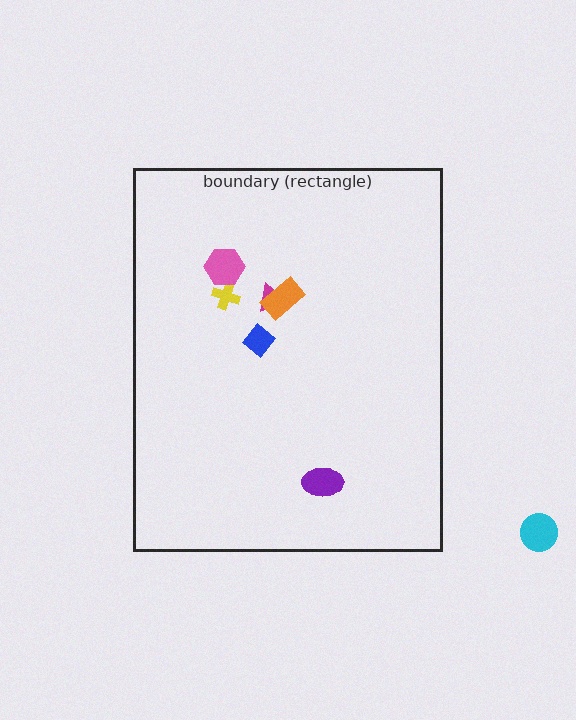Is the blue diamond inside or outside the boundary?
Inside.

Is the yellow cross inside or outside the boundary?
Inside.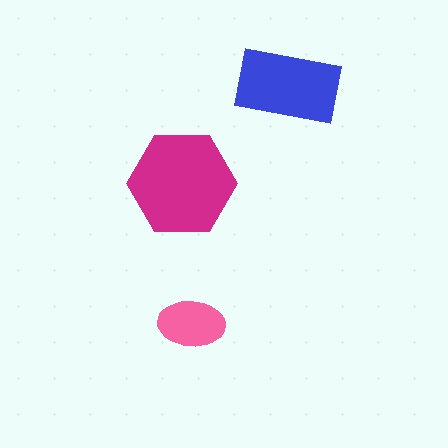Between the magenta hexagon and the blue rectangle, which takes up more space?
The magenta hexagon.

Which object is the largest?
The magenta hexagon.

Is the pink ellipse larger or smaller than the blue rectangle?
Smaller.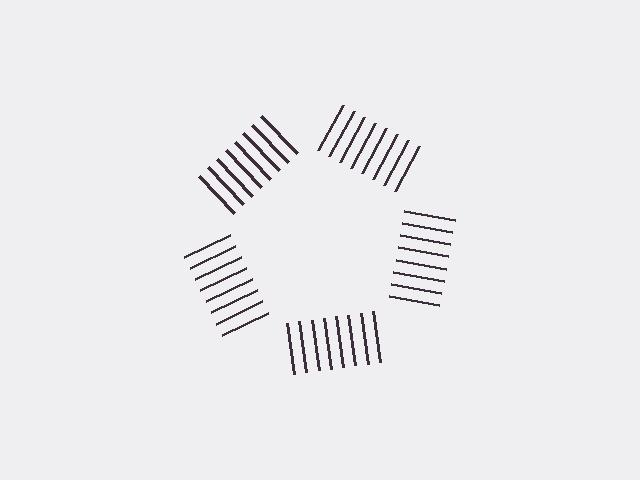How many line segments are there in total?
40 — 8 along each of the 5 edges.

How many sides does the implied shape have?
5 sides — the line-ends trace a pentagon.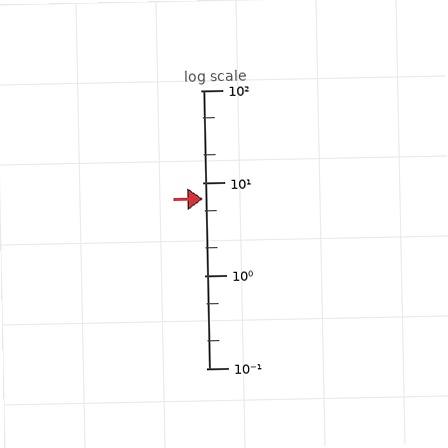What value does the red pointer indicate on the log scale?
The pointer indicates approximately 6.8.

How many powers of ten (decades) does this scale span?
The scale spans 3 decades, from 0.1 to 100.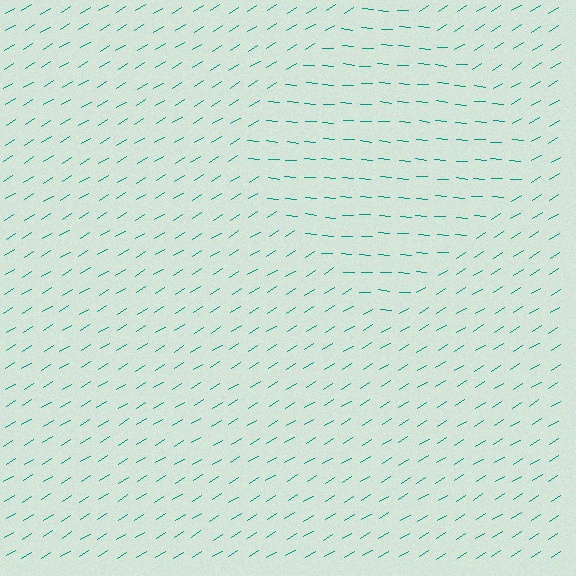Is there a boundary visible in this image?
Yes, there is a texture boundary formed by a change in line orientation.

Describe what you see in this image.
The image is filled with small teal line segments. A diamond region in the image has lines oriented differently from the surrounding lines, creating a visible texture boundary.